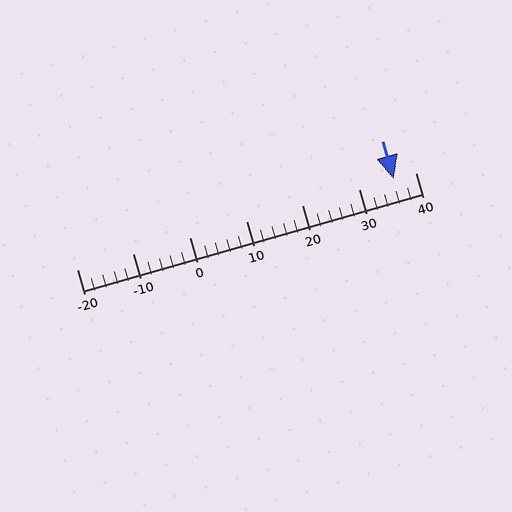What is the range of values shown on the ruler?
The ruler shows values from -20 to 40.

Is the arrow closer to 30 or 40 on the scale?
The arrow is closer to 40.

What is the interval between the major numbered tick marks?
The major tick marks are spaced 10 units apart.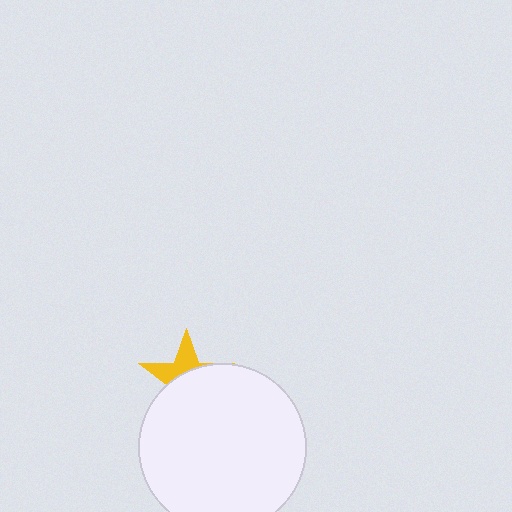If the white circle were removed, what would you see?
You would see the complete yellow star.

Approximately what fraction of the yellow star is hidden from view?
Roughly 63% of the yellow star is hidden behind the white circle.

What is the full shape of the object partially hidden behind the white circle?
The partially hidden object is a yellow star.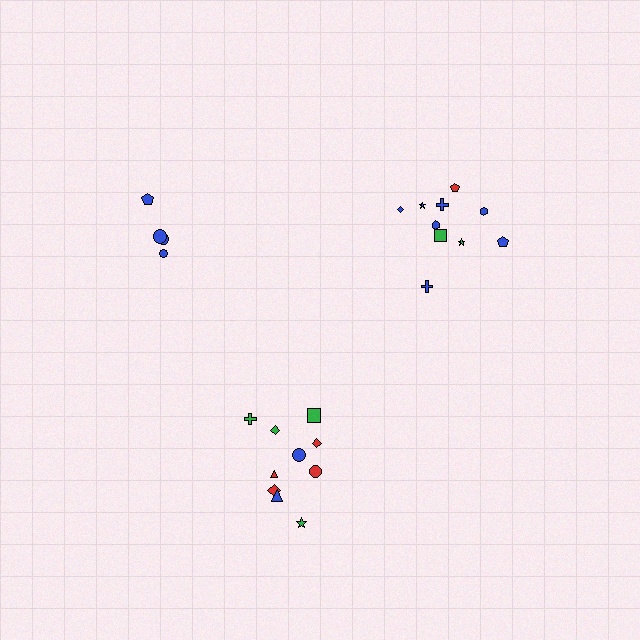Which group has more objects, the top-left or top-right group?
The top-right group.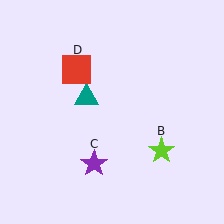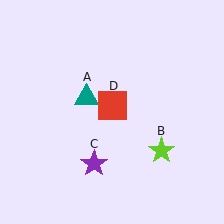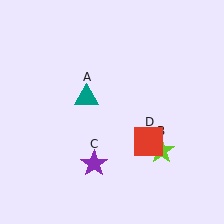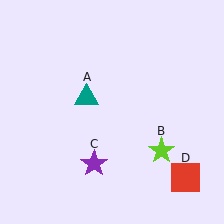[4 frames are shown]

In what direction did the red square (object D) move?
The red square (object D) moved down and to the right.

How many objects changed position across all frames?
1 object changed position: red square (object D).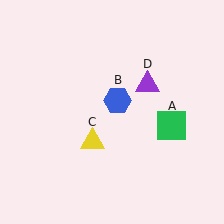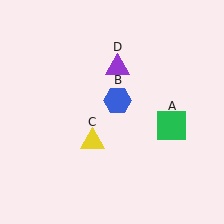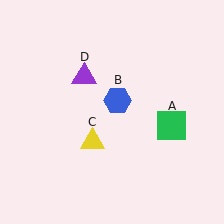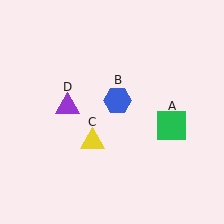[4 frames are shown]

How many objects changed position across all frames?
1 object changed position: purple triangle (object D).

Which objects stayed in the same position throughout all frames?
Green square (object A) and blue hexagon (object B) and yellow triangle (object C) remained stationary.